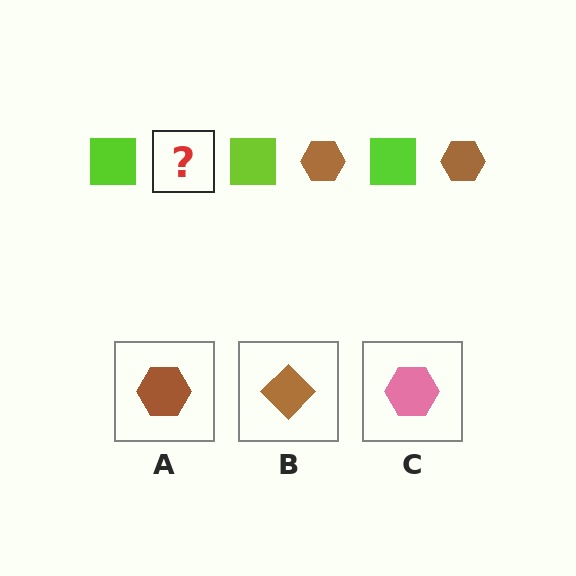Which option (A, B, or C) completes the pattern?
A.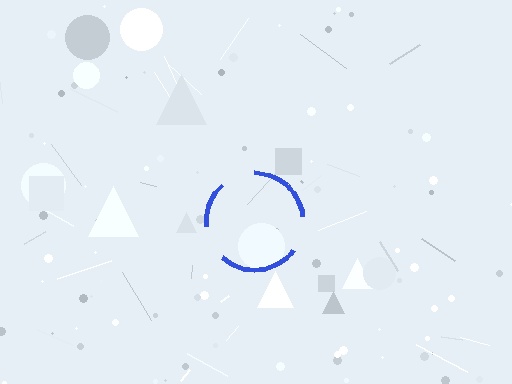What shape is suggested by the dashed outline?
The dashed outline suggests a circle.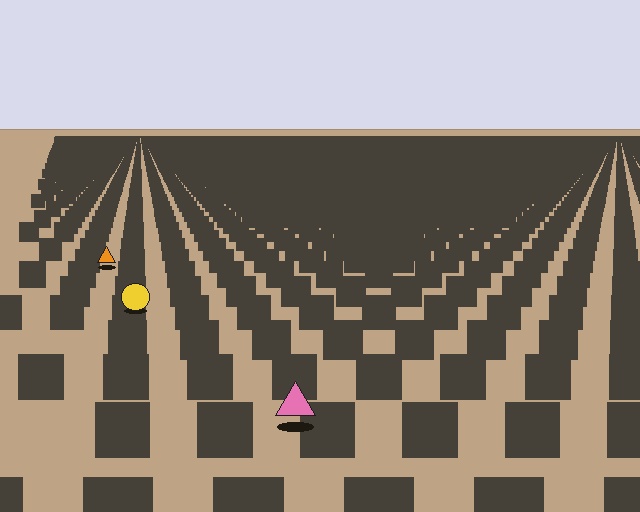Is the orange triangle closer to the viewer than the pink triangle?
No. The pink triangle is closer — you can tell from the texture gradient: the ground texture is coarser near it.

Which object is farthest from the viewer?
The orange triangle is farthest from the viewer. It appears smaller and the ground texture around it is denser.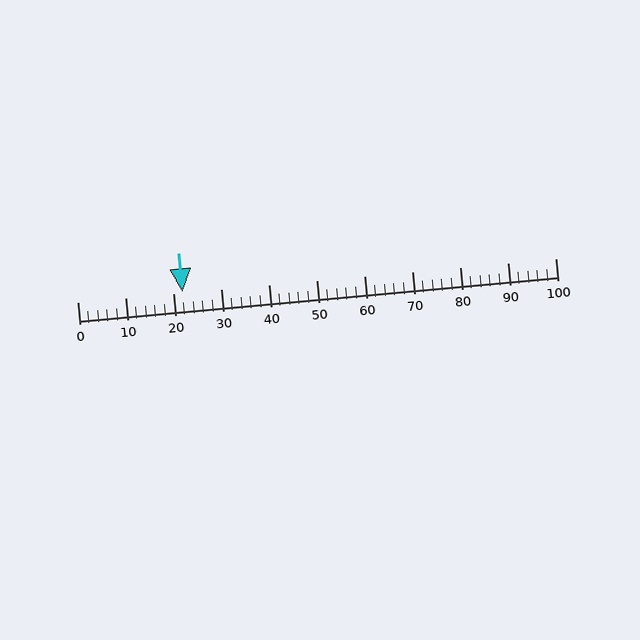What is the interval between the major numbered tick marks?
The major tick marks are spaced 10 units apart.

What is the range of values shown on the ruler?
The ruler shows values from 0 to 100.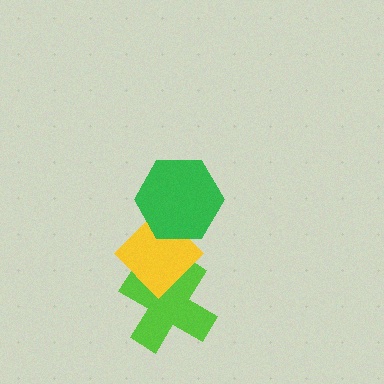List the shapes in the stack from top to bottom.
From top to bottom: the green hexagon, the yellow diamond, the lime cross.